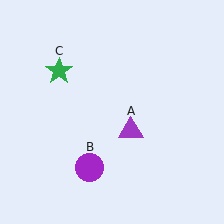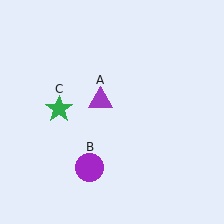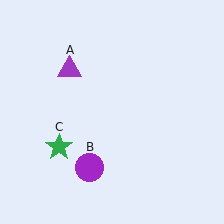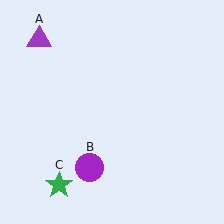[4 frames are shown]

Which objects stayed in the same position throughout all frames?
Purple circle (object B) remained stationary.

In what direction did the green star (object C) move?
The green star (object C) moved down.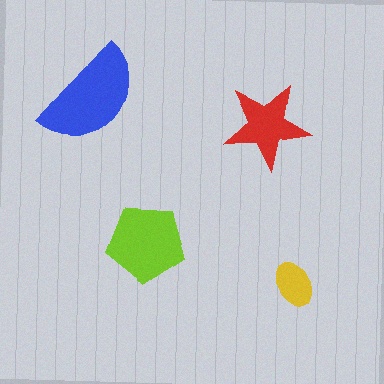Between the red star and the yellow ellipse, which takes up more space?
The red star.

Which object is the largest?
The blue semicircle.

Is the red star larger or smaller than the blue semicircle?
Smaller.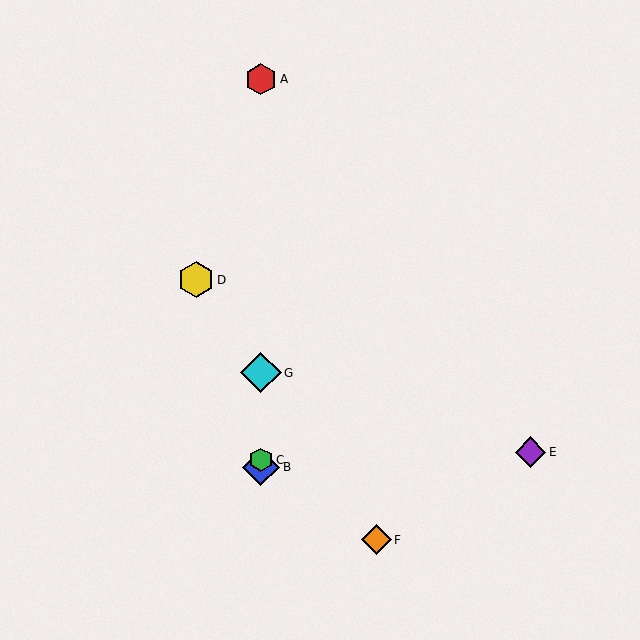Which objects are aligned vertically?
Objects A, B, C, G are aligned vertically.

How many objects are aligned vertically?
4 objects (A, B, C, G) are aligned vertically.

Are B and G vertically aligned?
Yes, both are at x≈261.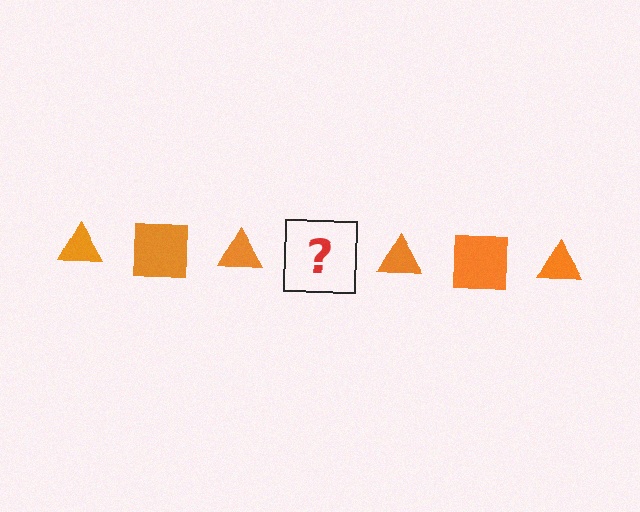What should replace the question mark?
The question mark should be replaced with an orange square.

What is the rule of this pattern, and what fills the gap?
The rule is that the pattern cycles through triangle, square shapes in orange. The gap should be filled with an orange square.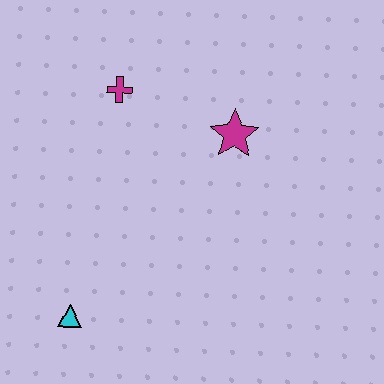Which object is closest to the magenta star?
The magenta cross is closest to the magenta star.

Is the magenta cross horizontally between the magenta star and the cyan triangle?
Yes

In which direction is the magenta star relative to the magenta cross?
The magenta star is to the right of the magenta cross.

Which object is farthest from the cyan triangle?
The magenta star is farthest from the cyan triangle.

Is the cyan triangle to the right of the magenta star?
No